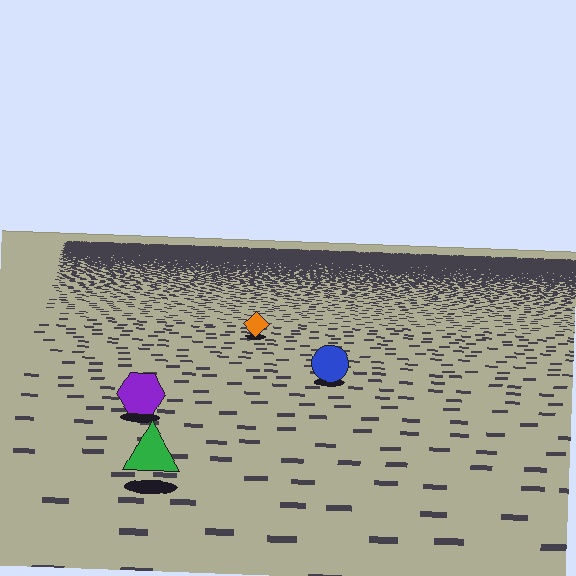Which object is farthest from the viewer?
The orange diamond is farthest from the viewer. It appears smaller and the ground texture around it is denser.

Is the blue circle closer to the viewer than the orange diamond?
Yes. The blue circle is closer — you can tell from the texture gradient: the ground texture is coarser near it.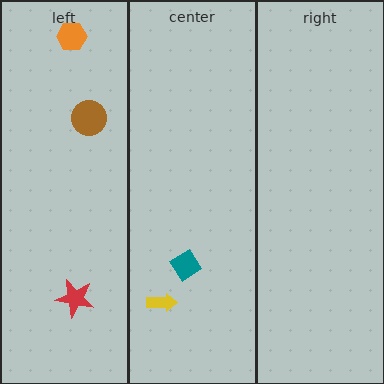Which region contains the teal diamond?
The center region.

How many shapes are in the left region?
3.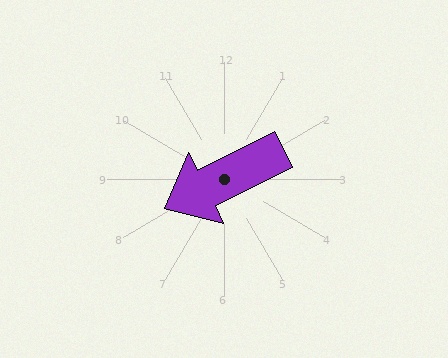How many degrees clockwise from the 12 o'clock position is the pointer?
Approximately 243 degrees.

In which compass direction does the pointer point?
Southwest.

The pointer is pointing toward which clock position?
Roughly 8 o'clock.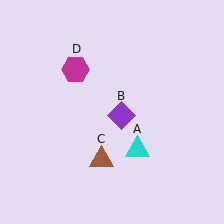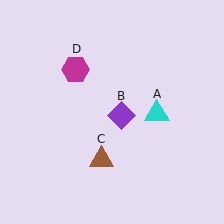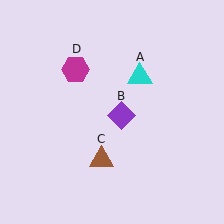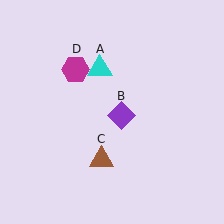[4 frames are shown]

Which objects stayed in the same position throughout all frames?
Purple diamond (object B) and brown triangle (object C) and magenta hexagon (object D) remained stationary.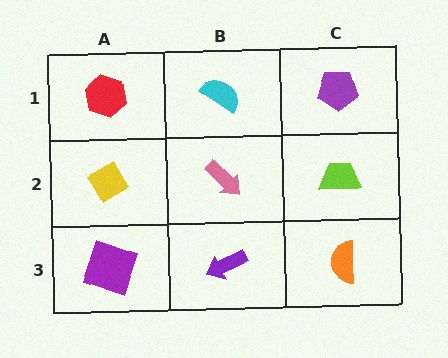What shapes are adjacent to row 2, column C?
A purple pentagon (row 1, column C), an orange semicircle (row 3, column C), a pink arrow (row 2, column B).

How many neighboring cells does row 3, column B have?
3.